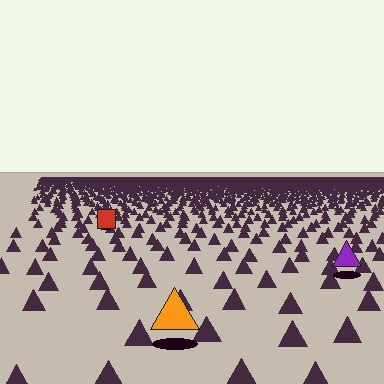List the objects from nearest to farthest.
From nearest to farthest: the orange triangle, the purple triangle, the red square.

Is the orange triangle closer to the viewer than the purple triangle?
Yes. The orange triangle is closer — you can tell from the texture gradient: the ground texture is coarser near it.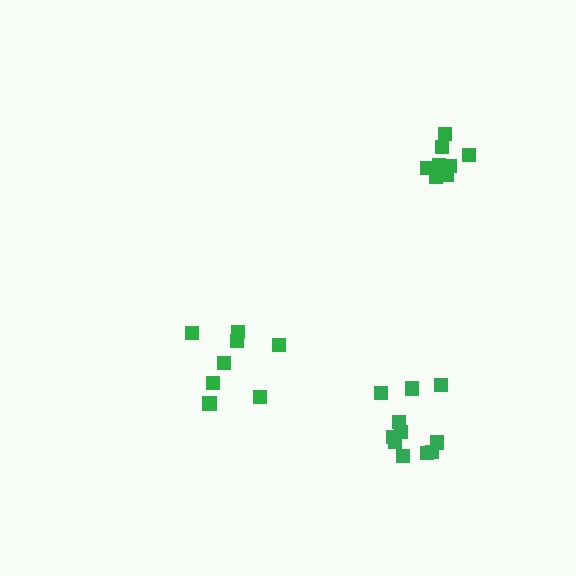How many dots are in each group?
Group 1: 8 dots, Group 2: 11 dots, Group 3: 8 dots (27 total).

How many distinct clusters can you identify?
There are 3 distinct clusters.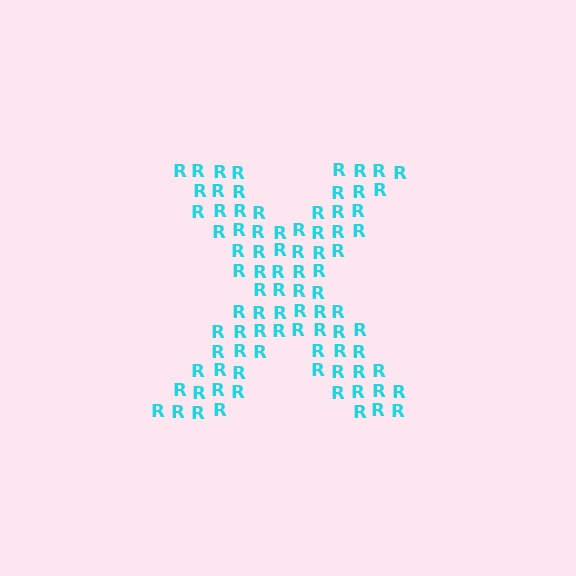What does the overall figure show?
The overall figure shows the letter X.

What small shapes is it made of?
It is made of small letter R's.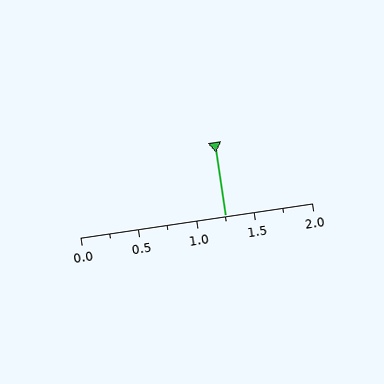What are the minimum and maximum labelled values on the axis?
The axis runs from 0.0 to 2.0.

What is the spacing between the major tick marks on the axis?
The major ticks are spaced 0.5 apart.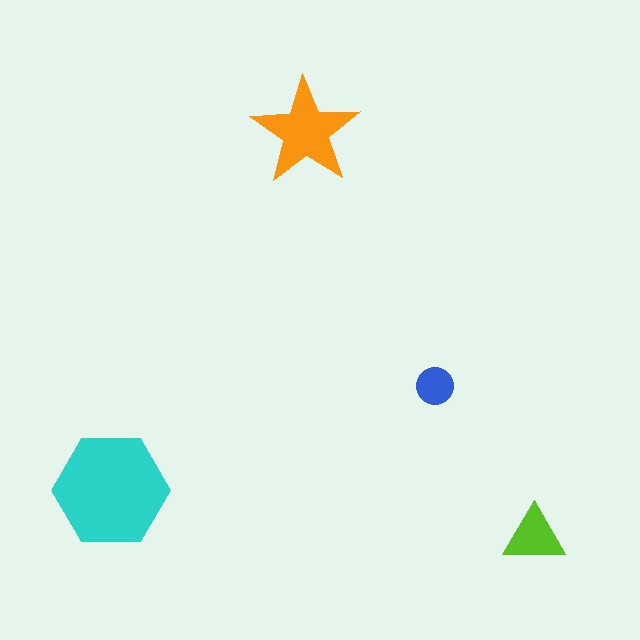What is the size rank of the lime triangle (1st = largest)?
3rd.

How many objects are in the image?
There are 4 objects in the image.